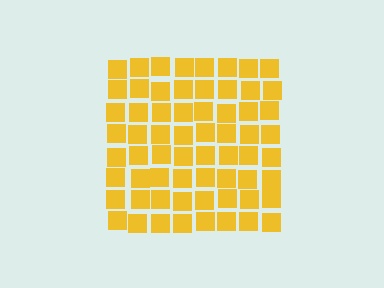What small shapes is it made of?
It is made of small squares.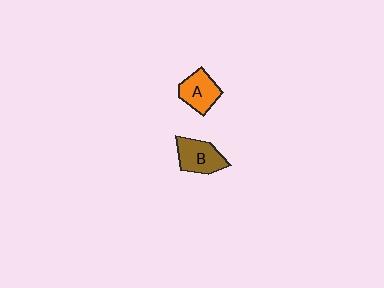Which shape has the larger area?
Shape B (brown).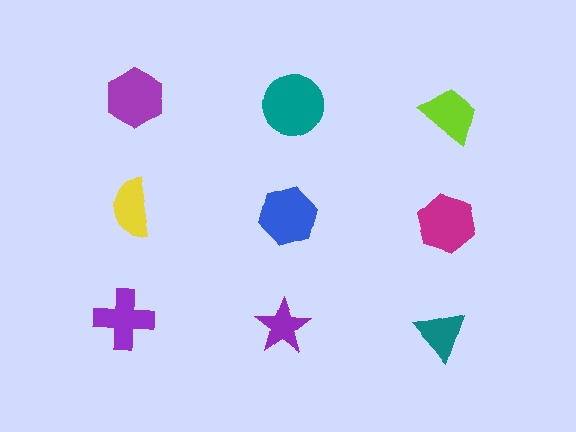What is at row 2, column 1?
A yellow semicircle.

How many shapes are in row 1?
3 shapes.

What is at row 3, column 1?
A purple cross.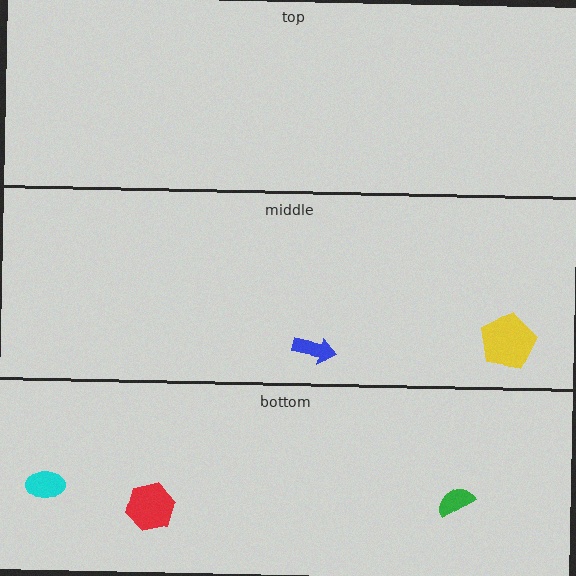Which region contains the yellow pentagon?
The middle region.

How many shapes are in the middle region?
2.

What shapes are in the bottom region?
The green semicircle, the red hexagon, the cyan ellipse.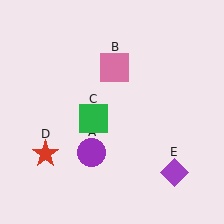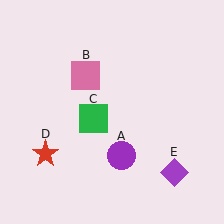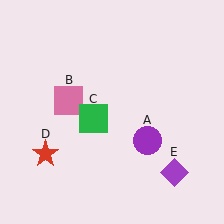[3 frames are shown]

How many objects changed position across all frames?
2 objects changed position: purple circle (object A), pink square (object B).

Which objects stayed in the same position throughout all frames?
Green square (object C) and red star (object D) and purple diamond (object E) remained stationary.